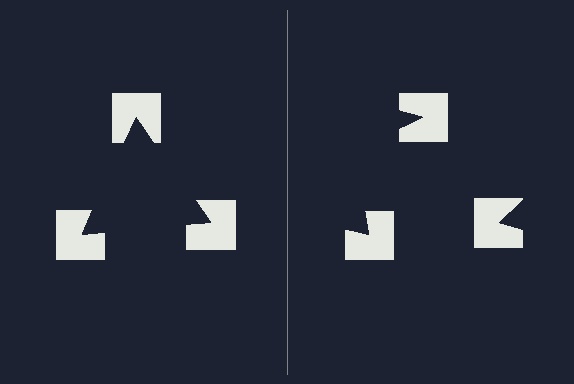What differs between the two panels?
The notched squares are positioned identically on both sides; only the wedge orientations differ. On the left they align to a triangle; on the right they are misaligned.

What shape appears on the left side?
An illusory triangle.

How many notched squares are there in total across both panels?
6 — 3 on each side.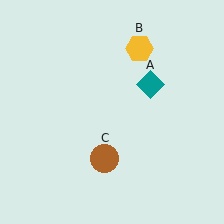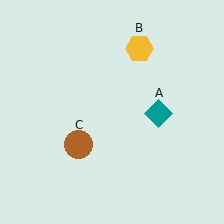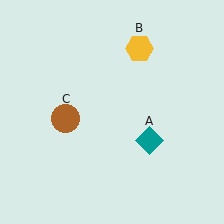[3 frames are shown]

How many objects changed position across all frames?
2 objects changed position: teal diamond (object A), brown circle (object C).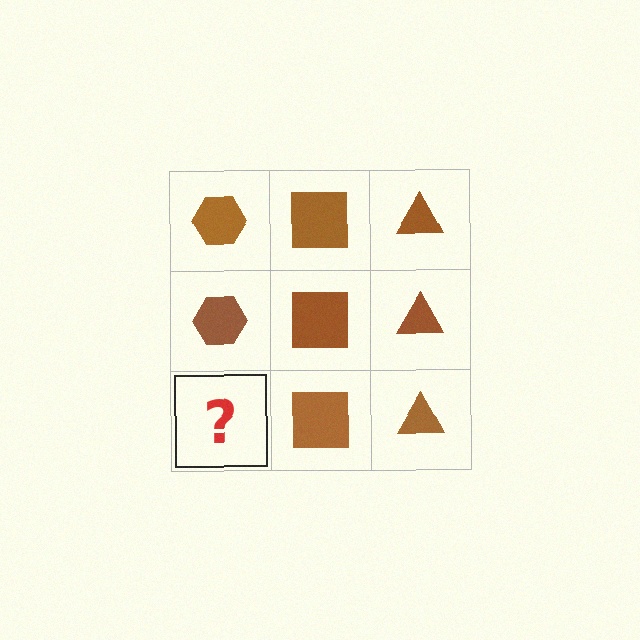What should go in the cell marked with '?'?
The missing cell should contain a brown hexagon.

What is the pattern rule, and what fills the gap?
The rule is that each column has a consistent shape. The gap should be filled with a brown hexagon.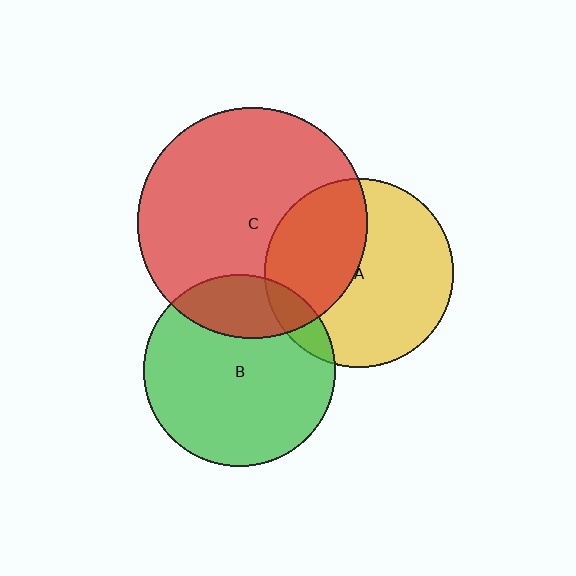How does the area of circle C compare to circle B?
Approximately 1.4 times.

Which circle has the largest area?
Circle C (red).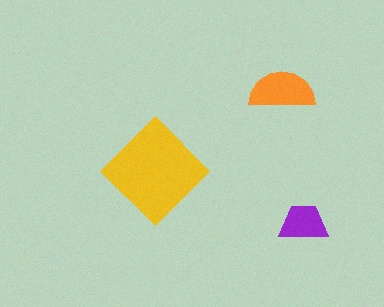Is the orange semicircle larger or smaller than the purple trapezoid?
Larger.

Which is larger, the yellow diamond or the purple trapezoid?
The yellow diamond.